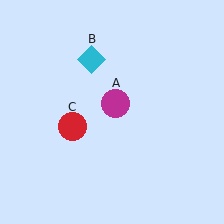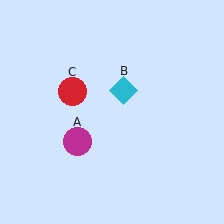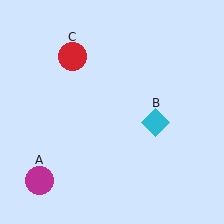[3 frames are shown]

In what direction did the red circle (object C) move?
The red circle (object C) moved up.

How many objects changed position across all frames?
3 objects changed position: magenta circle (object A), cyan diamond (object B), red circle (object C).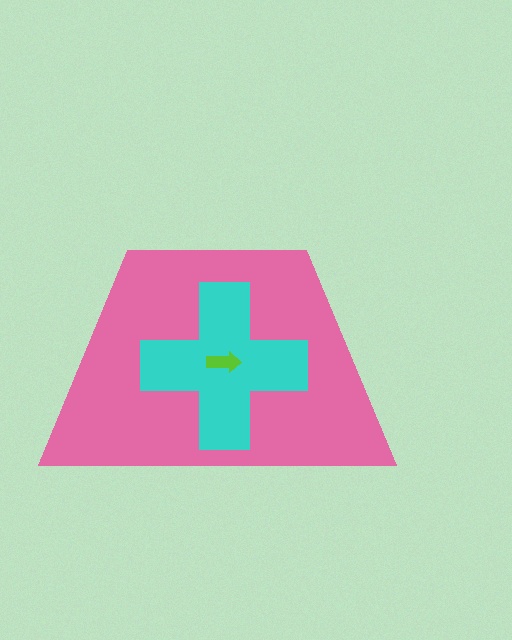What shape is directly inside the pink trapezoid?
The cyan cross.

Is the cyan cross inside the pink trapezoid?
Yes.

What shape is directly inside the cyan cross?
The lime arrow.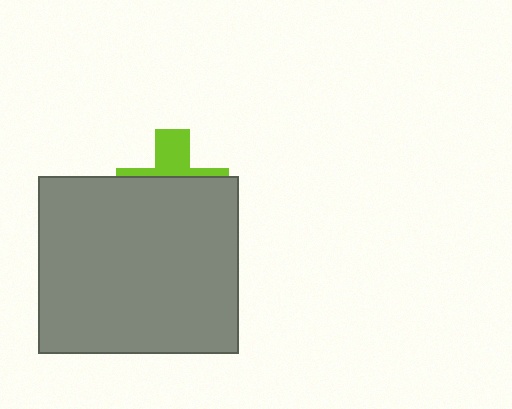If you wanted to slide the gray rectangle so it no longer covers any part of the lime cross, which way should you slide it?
Slide it down — that is the most direct way to separate the two shapes.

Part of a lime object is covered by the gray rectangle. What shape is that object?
It is a cross.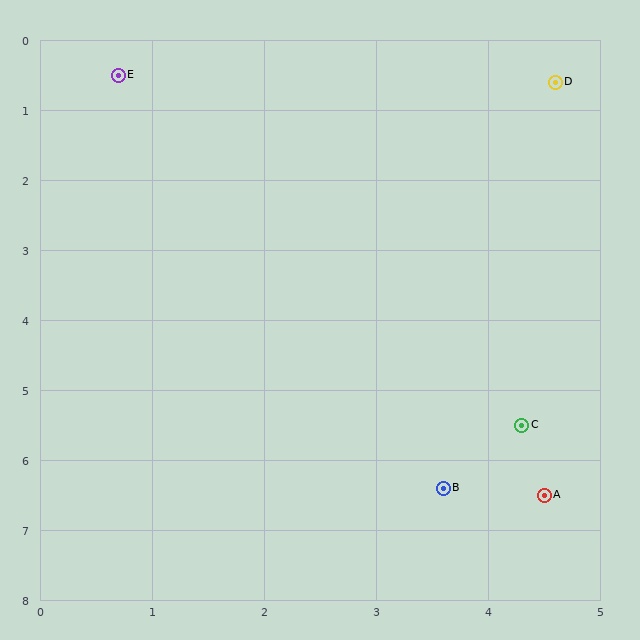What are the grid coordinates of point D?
Point D is at approximately (4.6, 0.6).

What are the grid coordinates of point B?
Point B is at approximately (3.6, 6.4).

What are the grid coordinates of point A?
Point A is at approximately (4.5, 6.5).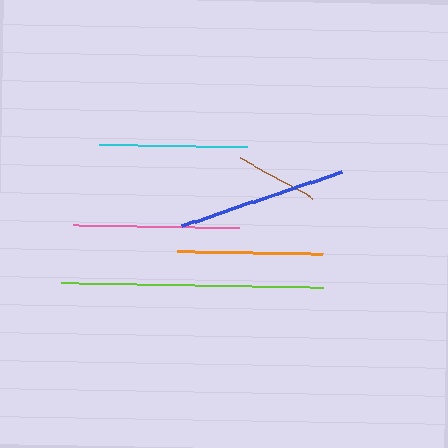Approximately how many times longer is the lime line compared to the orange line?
The lime line is approximately 1.8 times the length of the orange line.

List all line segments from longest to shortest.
From longest to shortest: lime, blue, pink, cyan, orange, brown.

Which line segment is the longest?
The lime line is the longest at approximately 262 pixels.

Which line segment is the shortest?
The brown line is the shortest at approximately 82 pixels.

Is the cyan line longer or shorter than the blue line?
The blue line is longer than the cyan line.